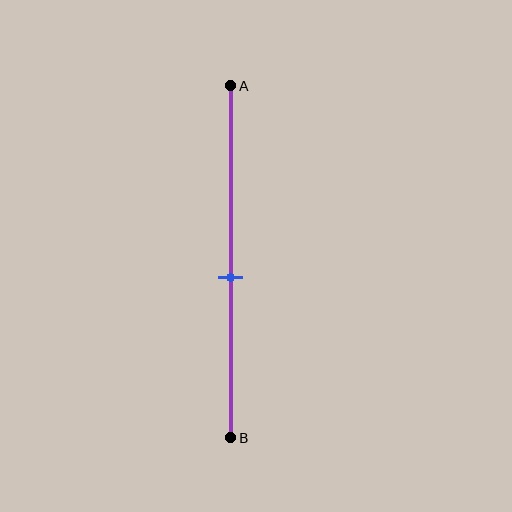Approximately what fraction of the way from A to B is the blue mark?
The blue mark is approximately 55% of the way from A to B.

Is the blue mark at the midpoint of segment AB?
No, the mark is at about 55% from A, not at the 50% midpoint.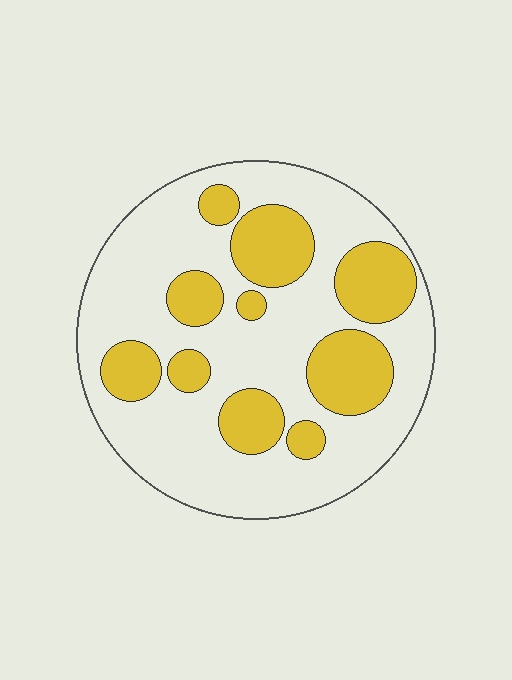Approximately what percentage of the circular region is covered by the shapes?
Approximately 30%.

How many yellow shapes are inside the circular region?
10.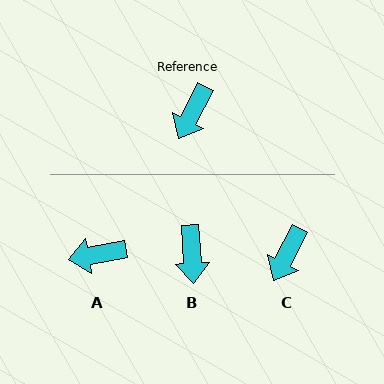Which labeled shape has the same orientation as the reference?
C.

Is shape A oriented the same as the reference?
No, it is off by about 52 degrees.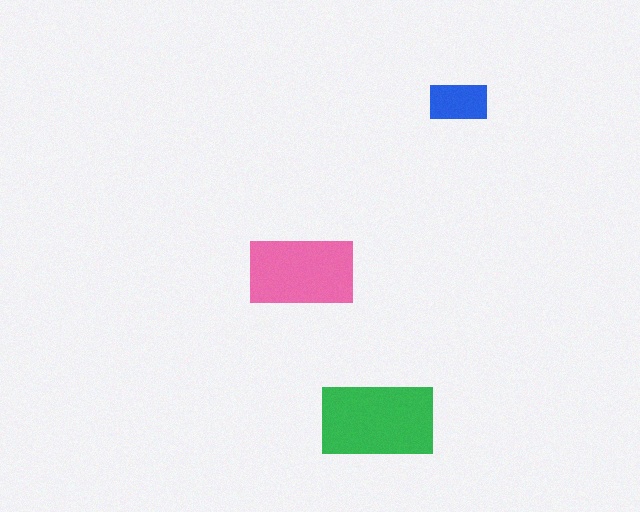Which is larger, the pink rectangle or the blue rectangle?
The pink one.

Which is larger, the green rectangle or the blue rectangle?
The green one.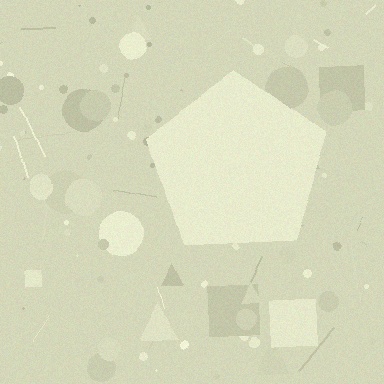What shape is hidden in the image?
A pentagon is hidden in the image.